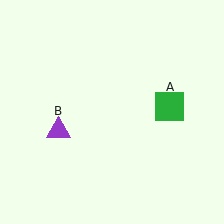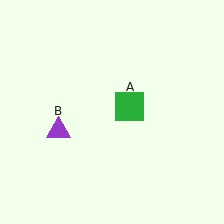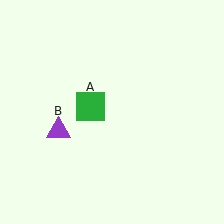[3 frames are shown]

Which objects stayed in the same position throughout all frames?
Purple triangle (object B) remained stationary.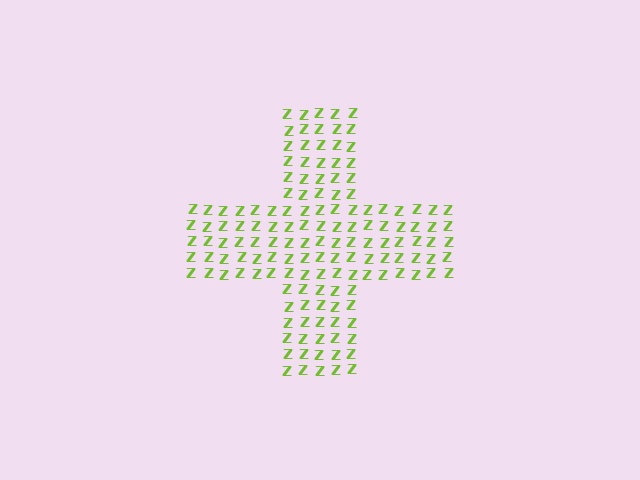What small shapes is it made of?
It is made of small letter Z's.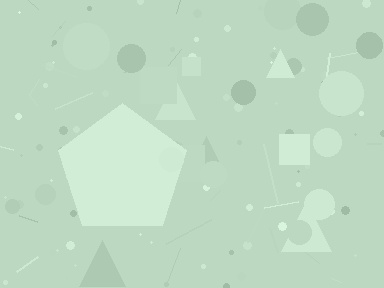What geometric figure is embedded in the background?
A pentagon is embedded in the background.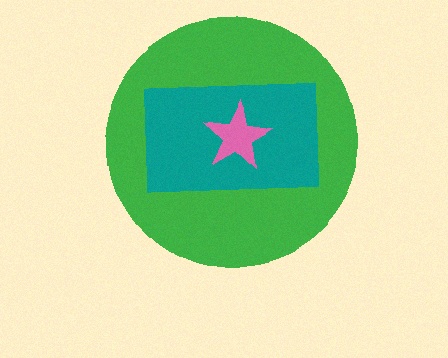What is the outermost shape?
The green circle.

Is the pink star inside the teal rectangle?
Yes.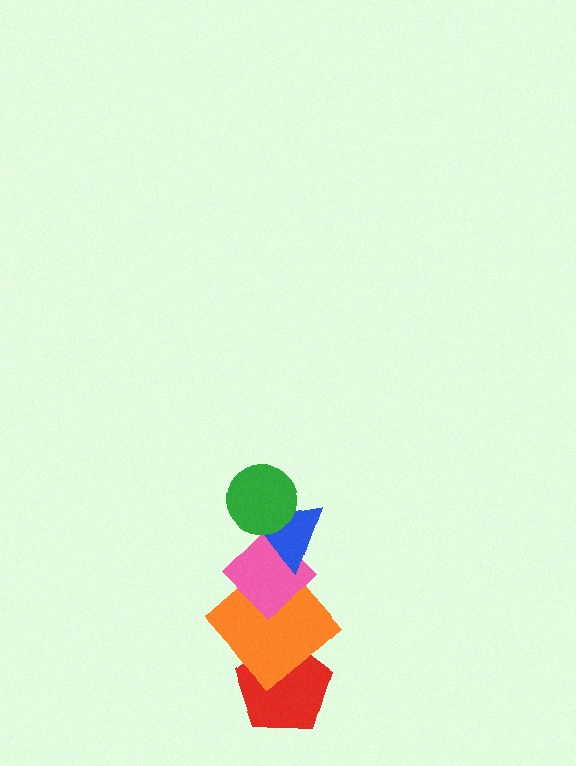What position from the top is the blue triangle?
The blue triangle is 2nd from the top.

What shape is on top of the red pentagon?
The orange diamond is on top of the red pentagon.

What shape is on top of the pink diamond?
The blue triangle is on top of the pink diamond.